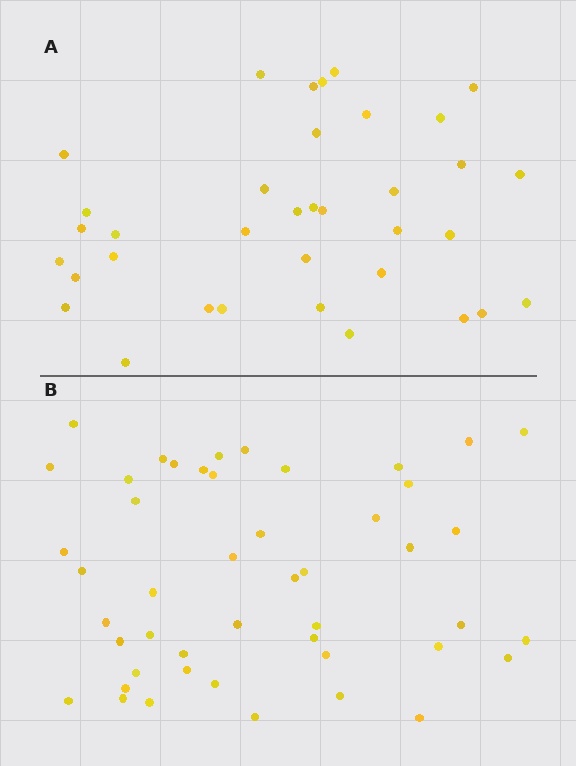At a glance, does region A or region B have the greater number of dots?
Region B (the bottom region) has more dots.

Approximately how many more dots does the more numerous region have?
Region B has roughly 12 or so more dots than region A.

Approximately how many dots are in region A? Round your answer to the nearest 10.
About 40 dots. (The exact count is 36, which rounds to 40.)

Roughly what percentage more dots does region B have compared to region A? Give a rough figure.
About 30% more.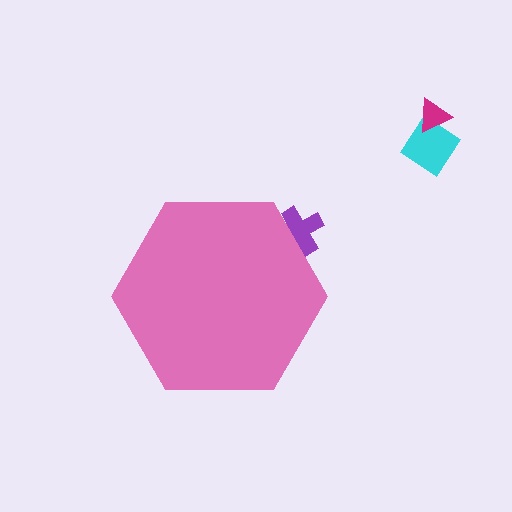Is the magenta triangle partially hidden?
No, the magenta triangle is fully visible.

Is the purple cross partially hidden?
Yes, the purple cross is partially hidden behind the pink hexagon.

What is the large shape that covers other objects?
A pink hexagon.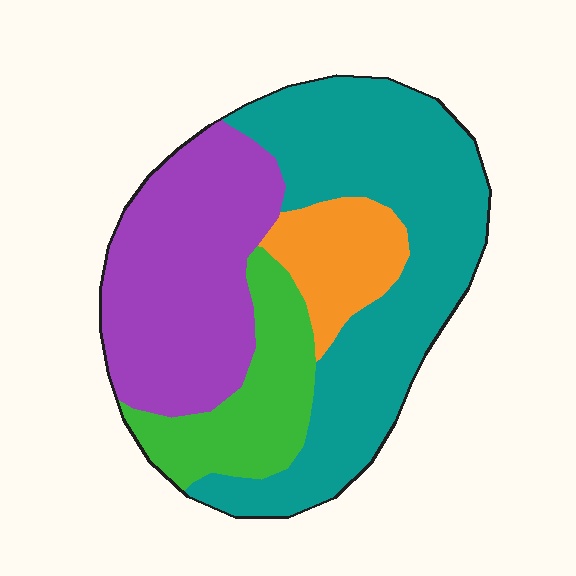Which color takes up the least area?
Orange, at roughly 10%.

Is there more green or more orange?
Green.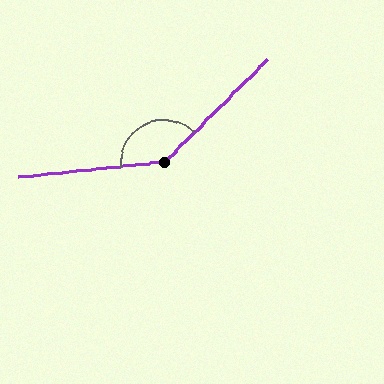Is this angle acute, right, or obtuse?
It is obtuse.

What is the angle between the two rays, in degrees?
Approximately 141 degrees.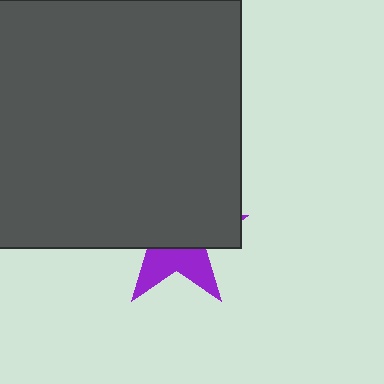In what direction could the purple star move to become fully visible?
The purple star could move down. That would shift it out from behind the dark gray square entirely.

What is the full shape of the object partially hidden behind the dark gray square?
The partially hidden object is a purple star.